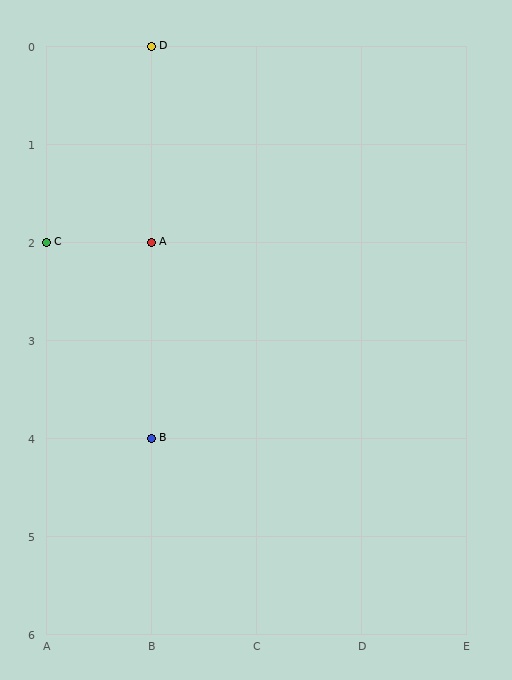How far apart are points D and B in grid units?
Points D and B are 4 rows apart.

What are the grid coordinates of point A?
Point A is at grid coordinates (B, 2).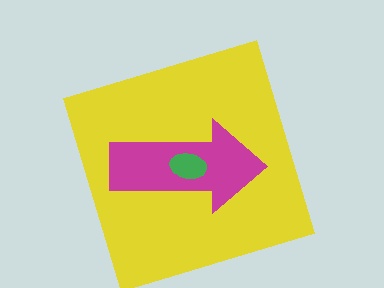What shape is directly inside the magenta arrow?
The green ellipse.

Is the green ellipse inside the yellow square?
Yes.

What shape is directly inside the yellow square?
The magenta arrow.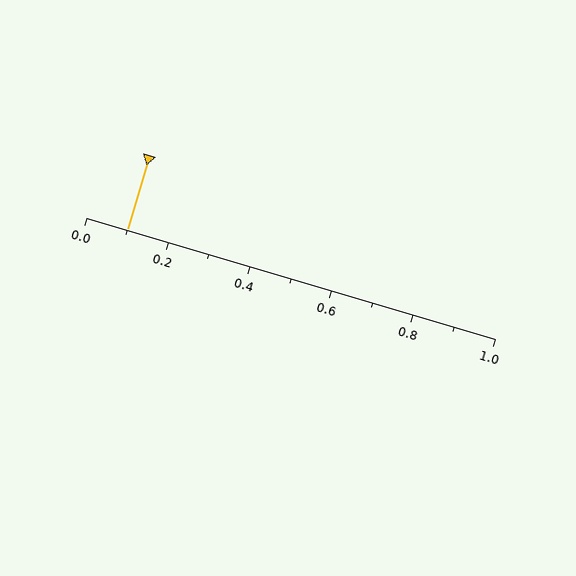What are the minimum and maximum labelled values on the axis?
The axis runs from 0.0 to 1.0.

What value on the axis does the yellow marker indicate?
The marker indicates approximately 0.1.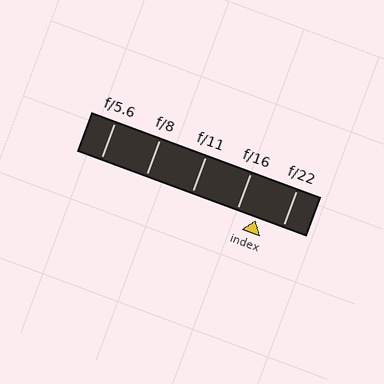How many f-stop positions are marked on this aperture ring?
There are 5 f-stop positions marked.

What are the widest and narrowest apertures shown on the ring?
The widest aperture shown is f/5.6 and the narrowest is f/22.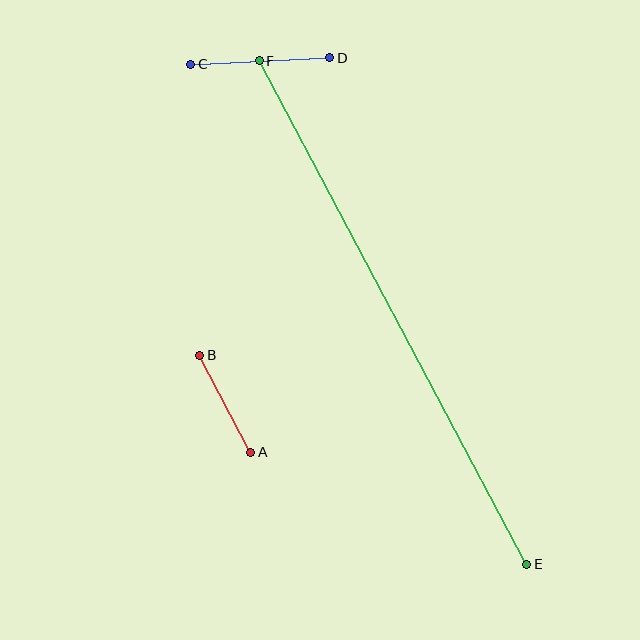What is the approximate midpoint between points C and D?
The midpoint is at approximately (260, 61) pixels.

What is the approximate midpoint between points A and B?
The midpoint is at approximately (225, 404) pixels.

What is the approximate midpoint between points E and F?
The midpoint is at approximately (393, 312) pixels.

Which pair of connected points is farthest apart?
Points E and F are farthest apart.